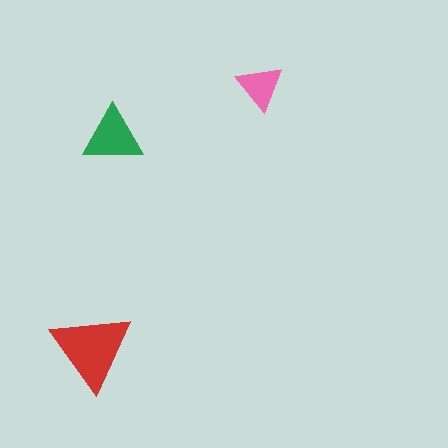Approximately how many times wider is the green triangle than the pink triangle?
About 1.5 times wider.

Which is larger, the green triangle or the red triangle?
The red one.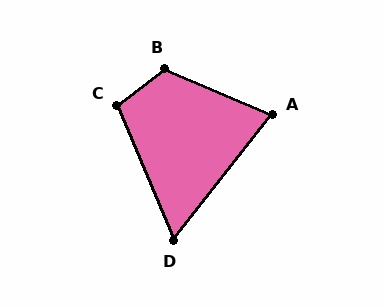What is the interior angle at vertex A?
Approximately 75 degrees (acute).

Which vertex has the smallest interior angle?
D, at approximately 61 degrees.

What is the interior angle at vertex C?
Approximately 105 degrees (obtuse).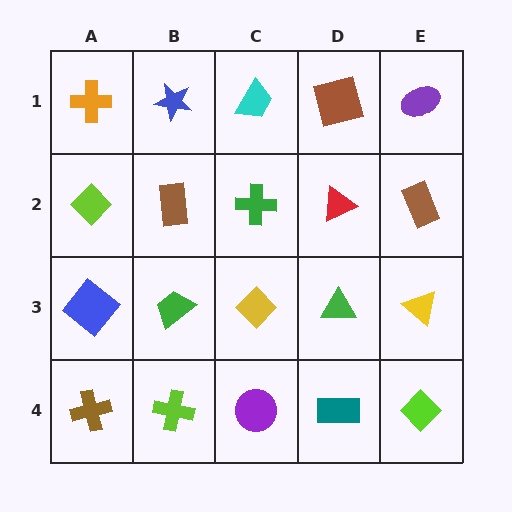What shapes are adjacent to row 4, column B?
A green trapezoid (row 3, column B), a brown cross (row 4, column A), a purple circle (row 4, column C).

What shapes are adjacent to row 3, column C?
A green cross (row 2, column C), a purple circle (row 4, column C), a green trapezoid (row 3, column B), a green triangle (row 3, column D).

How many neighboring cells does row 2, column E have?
3.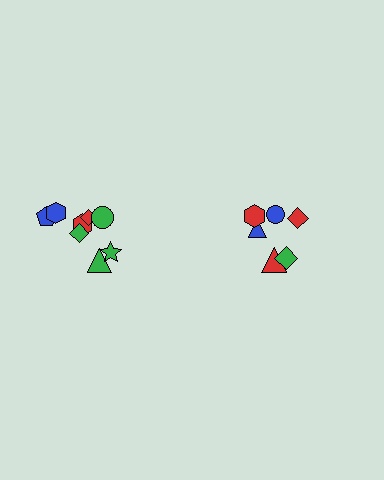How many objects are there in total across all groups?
There are 14 objects.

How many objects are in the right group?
There are 6 objects.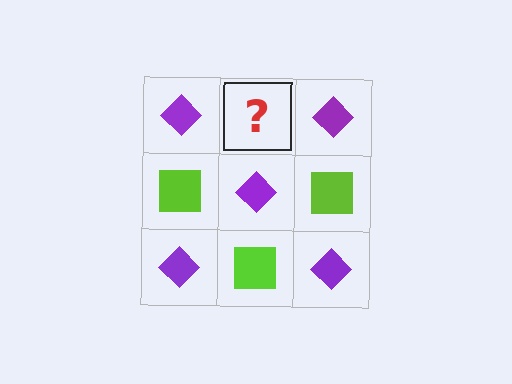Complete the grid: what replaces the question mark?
The question mark should be replaced with a lime square.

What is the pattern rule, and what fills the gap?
The rule is that it alternates purple diamond and lime square in a checkerboard pattern. The gap should be filled with a lime square.